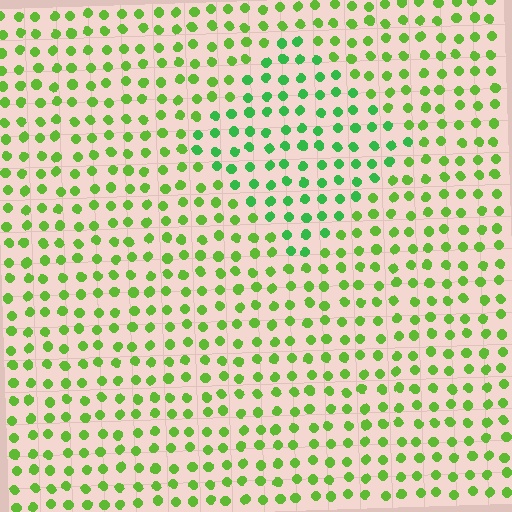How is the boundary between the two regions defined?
The boundary is defined purely by a slight shift in hue (about 29 degrees). Spacing, size, and orientation are identical on both sides.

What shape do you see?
I see a diamond.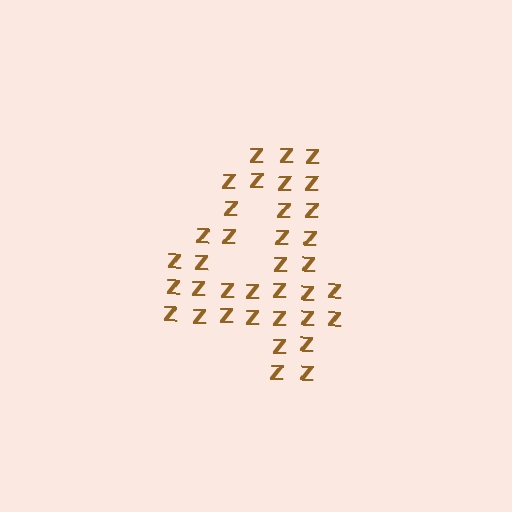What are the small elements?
The small elements are letter Z's.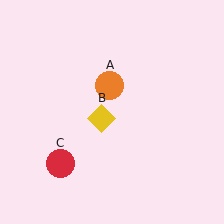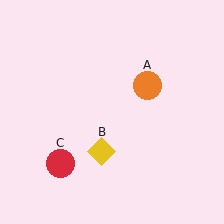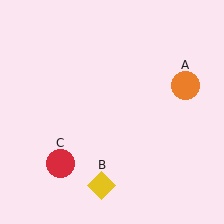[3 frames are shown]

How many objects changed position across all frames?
2 objects changed position: orange circle (object A), yellow diamond (object B).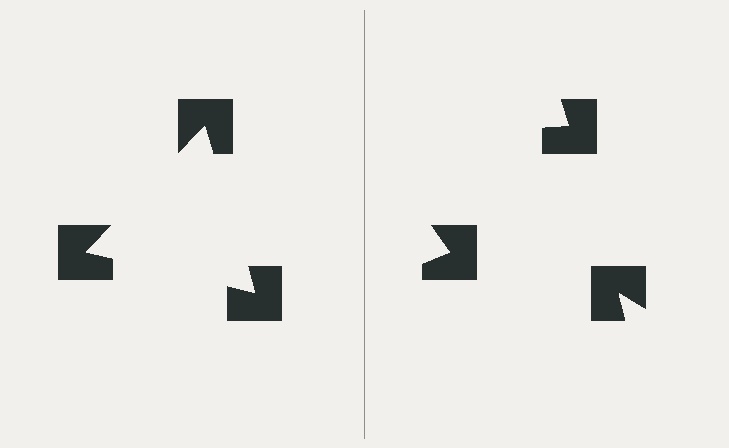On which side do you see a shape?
An illusory triangle appears on the left side. On the right side the wedge cuts are rotated, so no coherent shape forms.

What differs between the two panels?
The notched squares are positioned identically on both sides; only the wedge orientations differ. On the left they align to a triangle; on the right they are misaligned.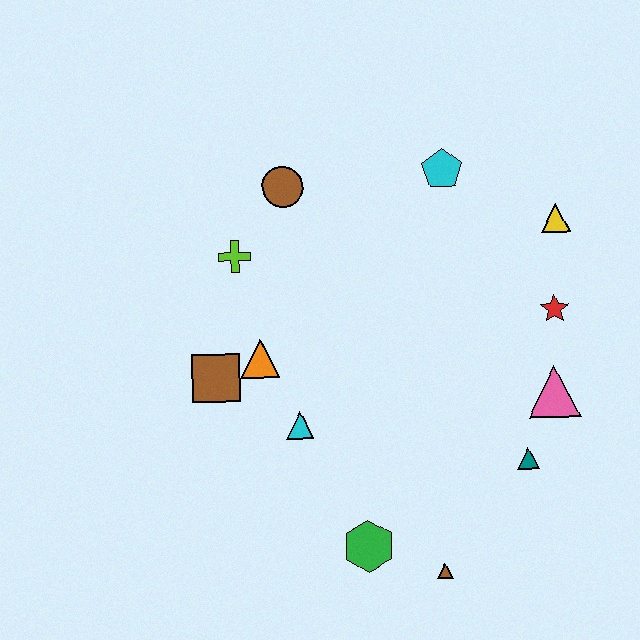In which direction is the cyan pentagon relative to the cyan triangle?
The cyan pentagon is above the cyan triangle.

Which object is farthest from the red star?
The brown square is farthest from the red star.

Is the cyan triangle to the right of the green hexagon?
No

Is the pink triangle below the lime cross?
Yes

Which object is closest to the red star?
The pink triangle is closest to the red star.